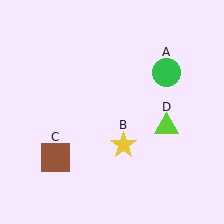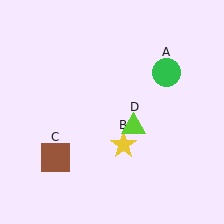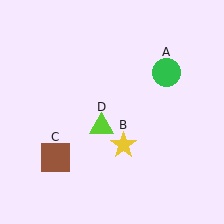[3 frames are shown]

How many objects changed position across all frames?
1 object changed position: lime triangle (object D).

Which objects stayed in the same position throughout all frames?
Green circle (object A) and yellow star (object B) and brown square (object C) remained stationary.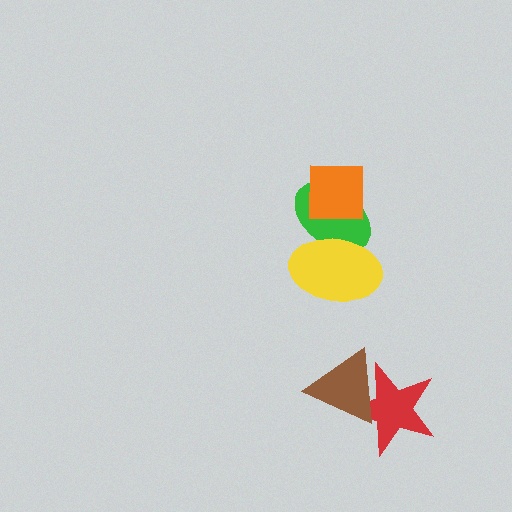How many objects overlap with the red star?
1 object overlaps with the red star.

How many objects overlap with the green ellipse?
2 objects overlap with the green ellipse.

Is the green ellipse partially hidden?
Yes, it is partially covered by another shape.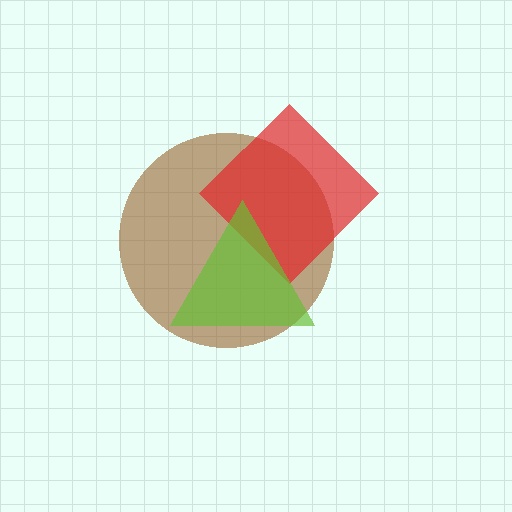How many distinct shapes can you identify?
There are 3 distinct shapes: a brown circle, a red diamond, a lime triangle.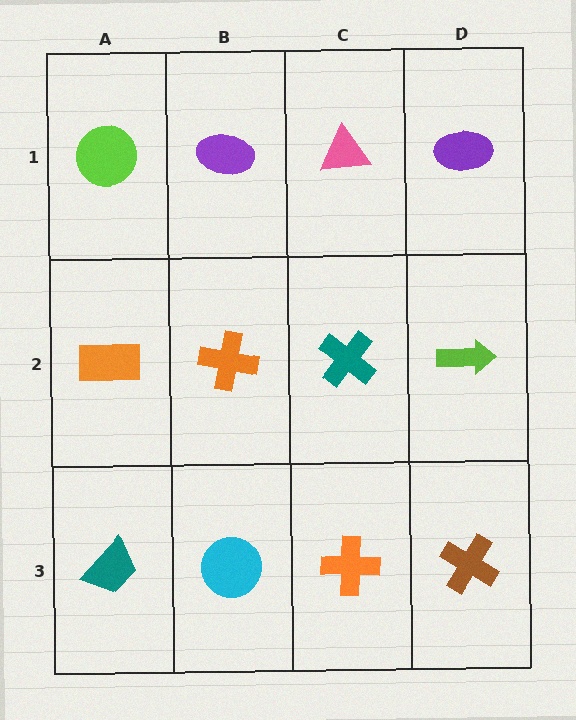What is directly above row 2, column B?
A purple ellipse.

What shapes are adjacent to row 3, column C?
A teal cross (row 2, column C), a cyan circle (row 3, column B), a brown cross (row 3, column D).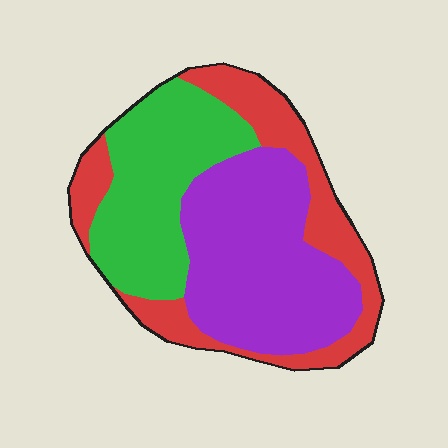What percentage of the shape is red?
Red takes up about one quarter (1/4) of the shape.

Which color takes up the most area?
Purple, at roughly 40%.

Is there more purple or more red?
Purple.